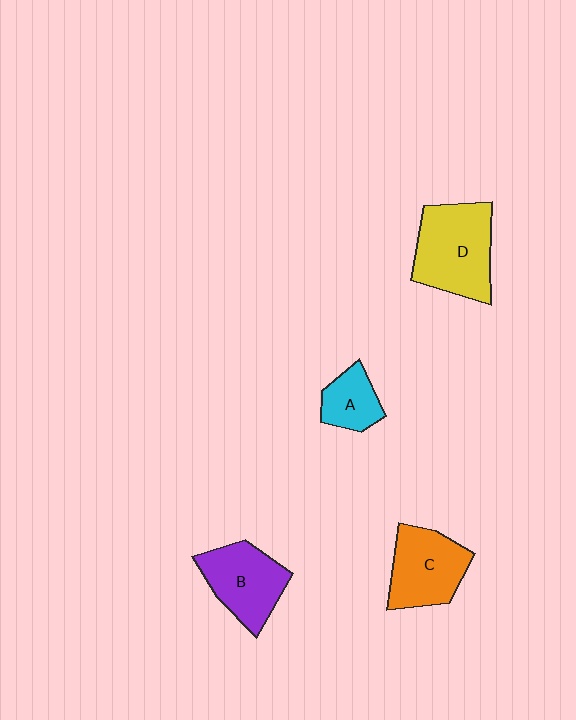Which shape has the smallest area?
Shape A (cyan).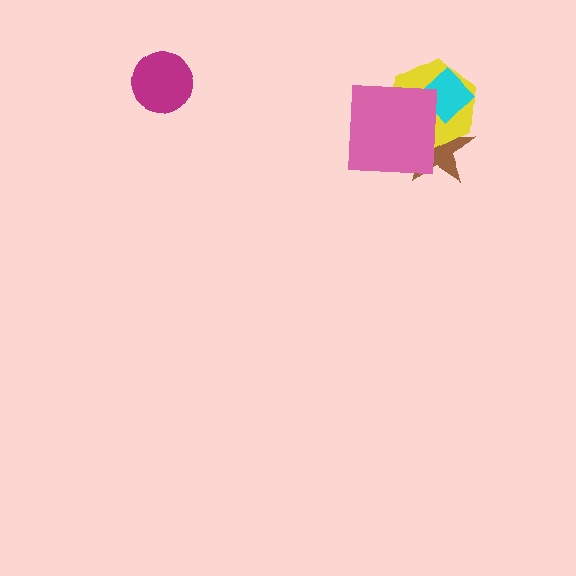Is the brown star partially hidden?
Yes, it is partially covered by another shape.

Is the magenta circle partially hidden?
No, no other shape covers it.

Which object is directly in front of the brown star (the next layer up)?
The yellow hexagon is directly in front of the brown star.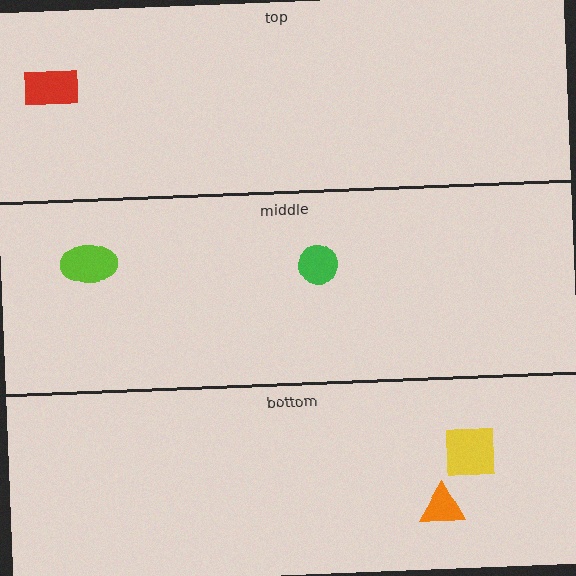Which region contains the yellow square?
The bottom region.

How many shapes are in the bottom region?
2.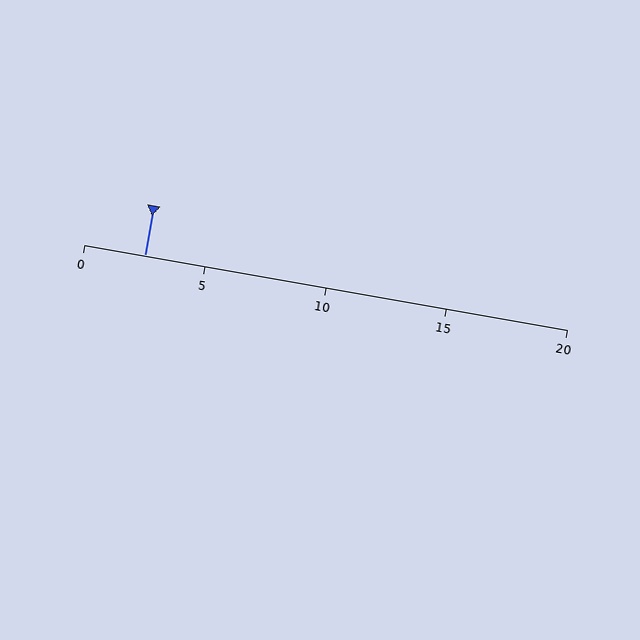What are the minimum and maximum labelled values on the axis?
The axis runs from 0 to 20.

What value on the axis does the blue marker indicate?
The marker indicates approximately 2.5.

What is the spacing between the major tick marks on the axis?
The major ticks are spaced 5 apart.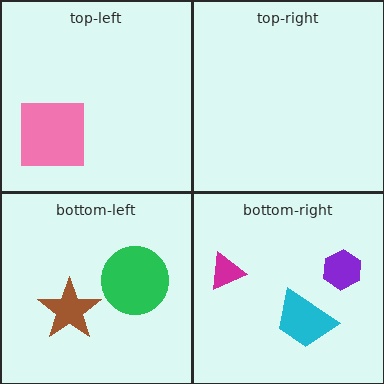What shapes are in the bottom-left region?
The green circle, the brown star.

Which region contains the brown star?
The bottom-left region.